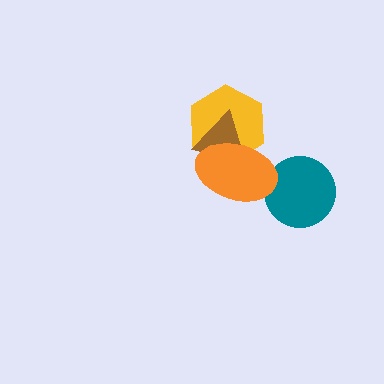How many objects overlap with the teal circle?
1 object overlaps with the teal circle.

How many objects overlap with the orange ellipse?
3 objects overlap with the orange ellipse.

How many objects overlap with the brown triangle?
2 objects overlap with the brown triangle.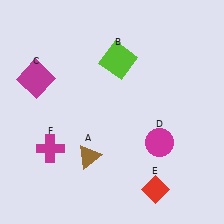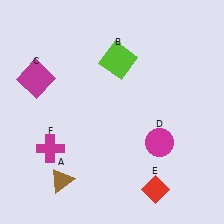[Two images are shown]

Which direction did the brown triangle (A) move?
The brown triangle (A) moved left.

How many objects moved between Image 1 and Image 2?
1 object moved between the two images.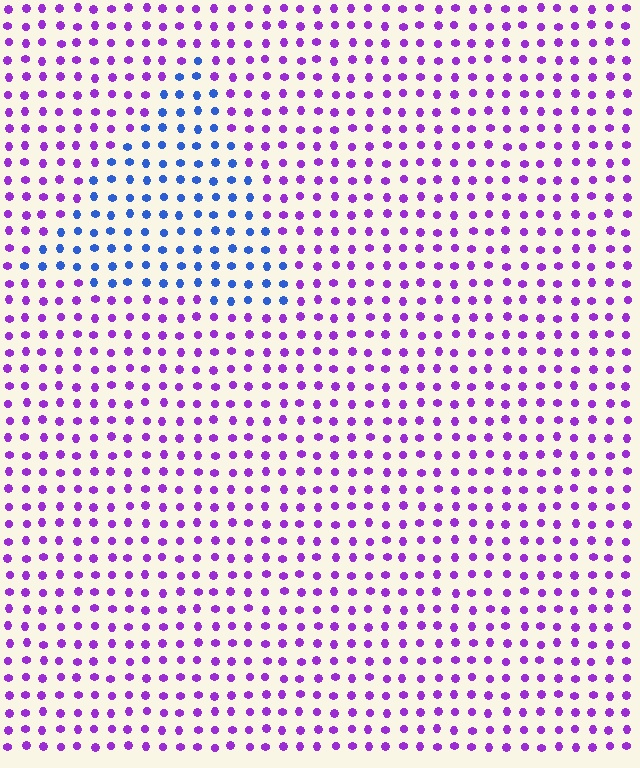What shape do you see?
I see a triangle.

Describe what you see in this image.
The image is filled with small purple elements in a uniform arrangement. A triangle-shaped region is visible where the elements are tinted to a slightly different hue, forming a subtle color boundary.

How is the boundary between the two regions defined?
The boundary is defined purely by a slight shift in hue (about 58 degrees). Spacing, size, and orientation are identical on both sides.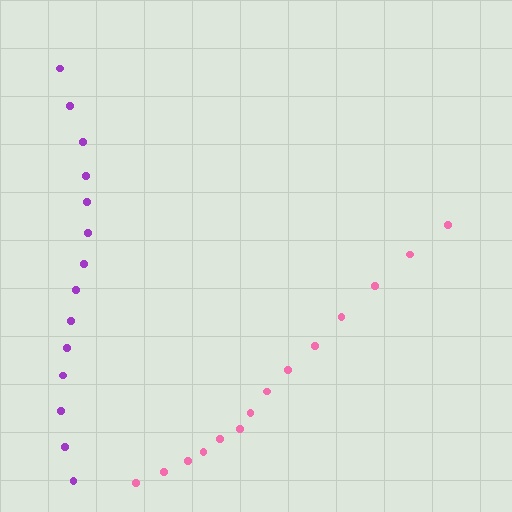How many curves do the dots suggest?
There are 2 distinct paths.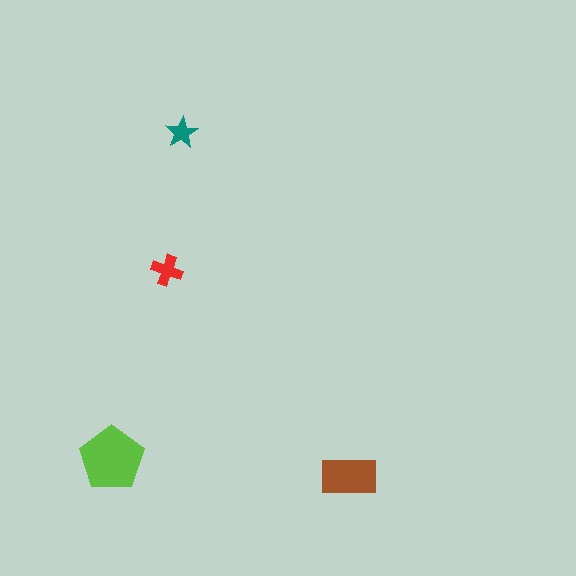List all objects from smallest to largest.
The teal star, the red cross, the brown rectangle, the lime pentagon.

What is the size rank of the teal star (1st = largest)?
4th.